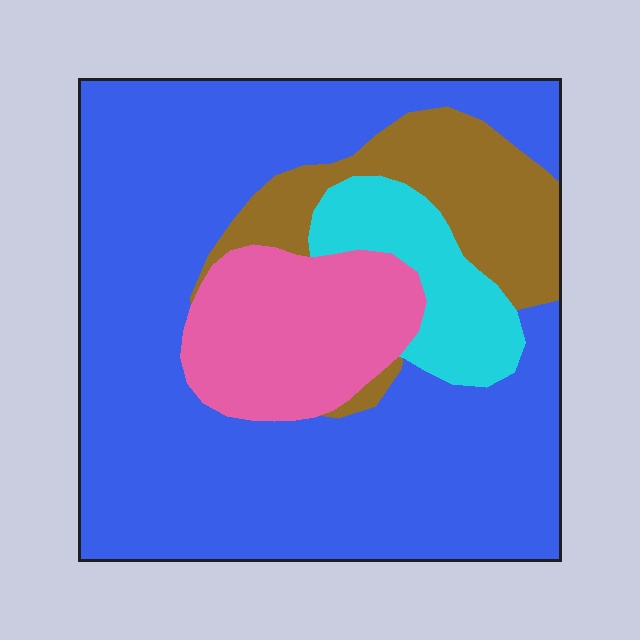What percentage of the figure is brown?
Brown takes up about one eighth (1/8) of the figure.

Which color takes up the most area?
Blue, at roughly 65%.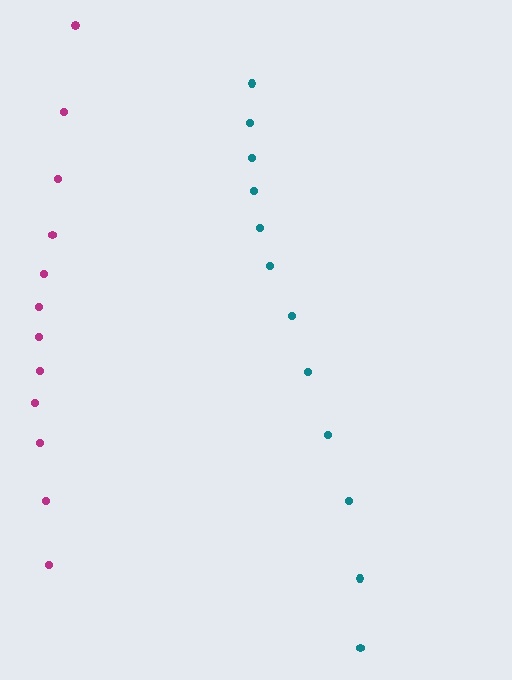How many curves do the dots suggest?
There are 2 distinct paths.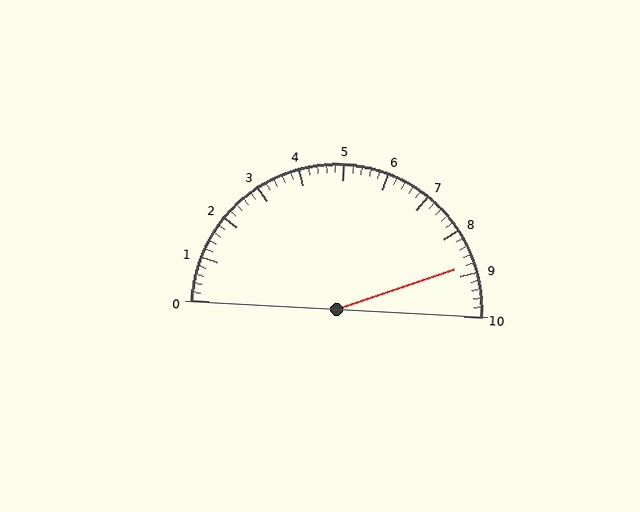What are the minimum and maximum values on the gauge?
The gauge ranges from 0 to 10.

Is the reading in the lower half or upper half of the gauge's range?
The reading is in the upper half of the range (0 to 10).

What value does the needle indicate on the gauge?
The needle indicates approximately 8.8.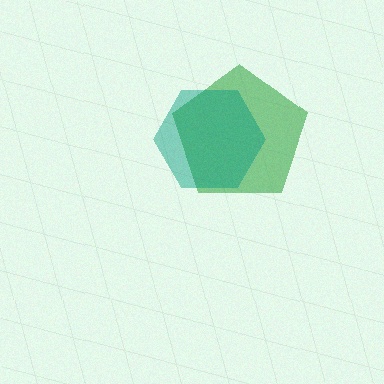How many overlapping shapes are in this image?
There are 2 overlapping shapes in the image.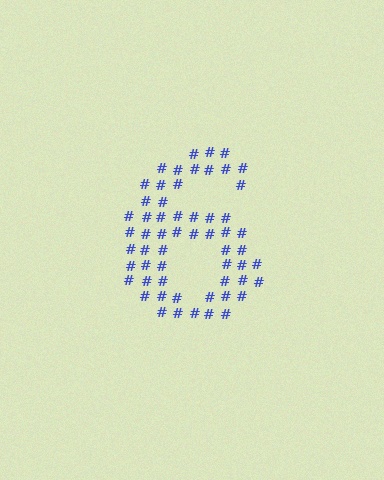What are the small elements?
The small elements are hash symbols.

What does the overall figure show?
The overall figure shows the digit 6.